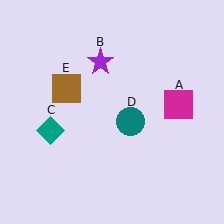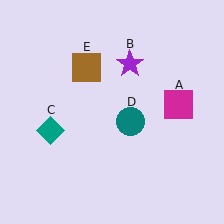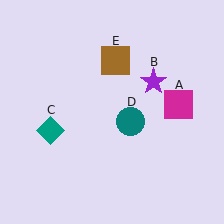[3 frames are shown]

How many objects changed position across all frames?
2 objects changed position: purple star (object B), brown square (object E).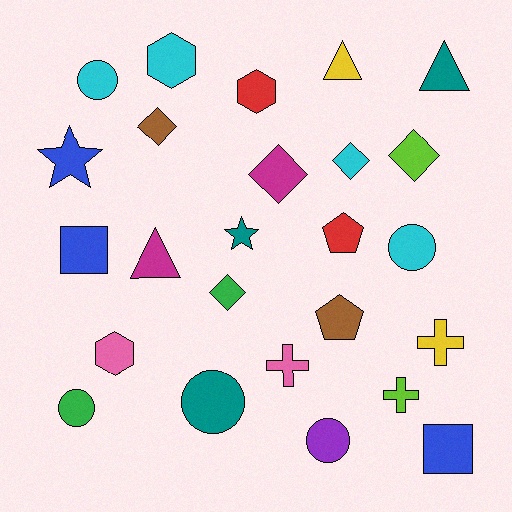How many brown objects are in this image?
There are 2 brown objects.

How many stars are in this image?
There are 2 stars.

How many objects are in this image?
There are 25 objects.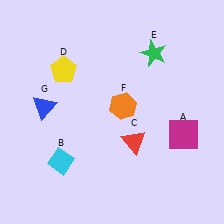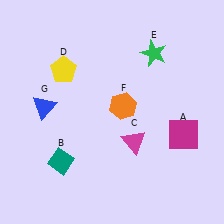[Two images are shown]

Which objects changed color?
B changed from cyan to teal. C changed from red to magenta.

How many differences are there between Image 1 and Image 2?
There are 2 differences between the two images.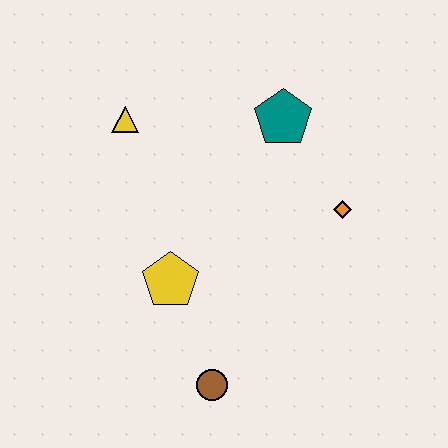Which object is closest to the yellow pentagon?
The brown circle is closest to the yellow pentagon.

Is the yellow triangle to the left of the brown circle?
Yes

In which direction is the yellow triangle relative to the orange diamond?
The yellow triangle is to the left of the orange diamond.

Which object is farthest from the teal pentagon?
The brown circle is farthest from the teal pentagon.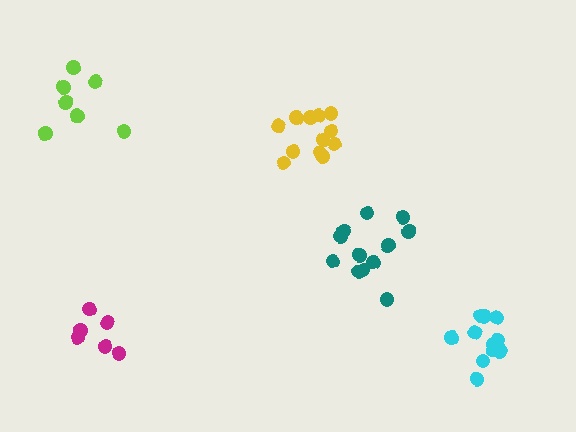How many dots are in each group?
Group 1: 7 dots, Group 2: 6 dots, Group 3: 12 dots, Group 4: 12 dots, Group 5: 12 dots (49 total).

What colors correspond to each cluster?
The clusters are colored: lime, magenta, cyan, teal, yellow.